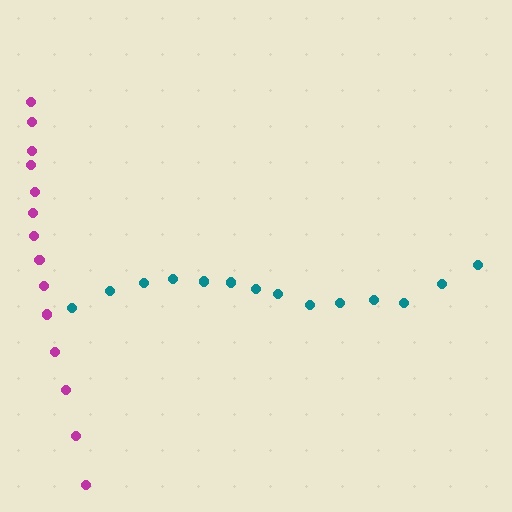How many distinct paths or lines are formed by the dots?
There are 2 distinct paths.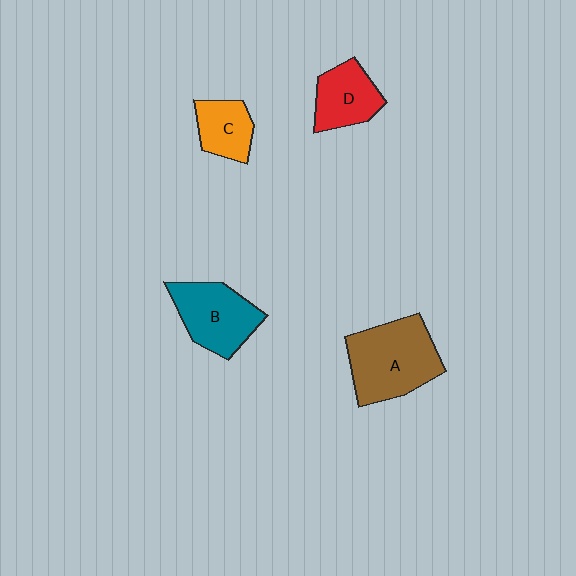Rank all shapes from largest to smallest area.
From largest to smallest: A (brown), B (teal), D (red), C (orange).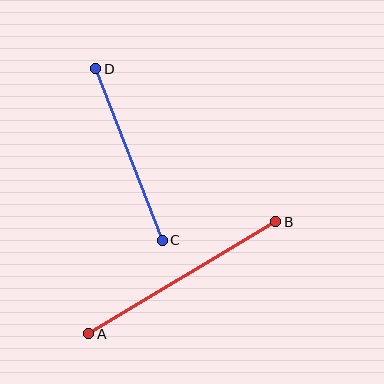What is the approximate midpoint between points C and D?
The midpoint is at approximately (129, 154) pixels.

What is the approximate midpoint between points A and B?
The midpoint is at approximately (182, 278) pixels.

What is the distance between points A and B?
The distance is approximately 218 pixels.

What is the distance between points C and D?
The distance is approximately 184 pixels.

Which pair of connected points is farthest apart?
Points A and B are farthest apart.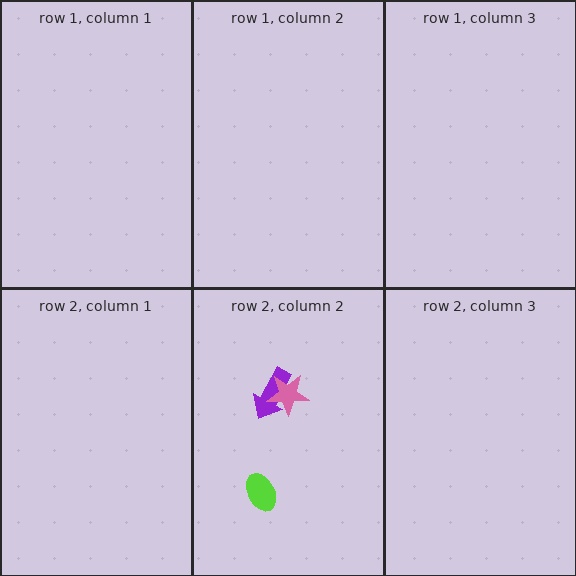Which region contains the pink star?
The row 2, column 2 region.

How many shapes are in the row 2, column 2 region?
3.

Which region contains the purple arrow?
The row 2, column 2 region.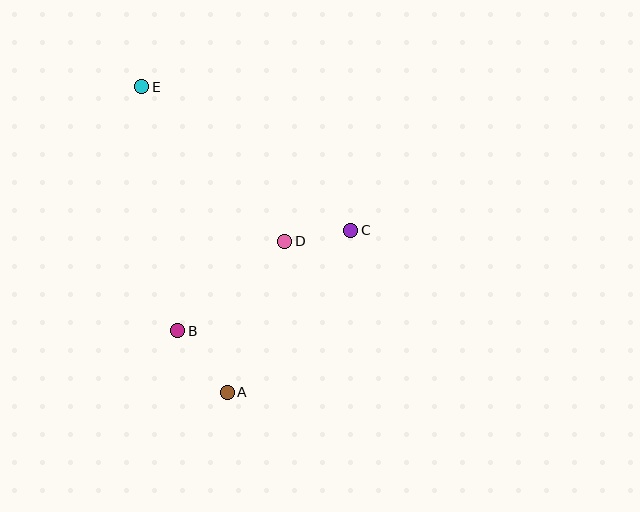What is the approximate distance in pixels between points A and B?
The distance between A and B is approximately 79 pixels.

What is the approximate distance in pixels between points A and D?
The distance between A and D is approximately 161 pixels.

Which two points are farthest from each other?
Points A and E are farthest from each other.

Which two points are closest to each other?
Points C and D are closest to each other.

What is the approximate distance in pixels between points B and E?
The distance between B and E is approximately 247 pixels.